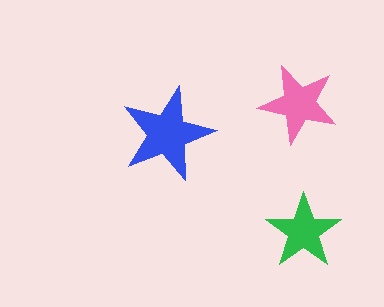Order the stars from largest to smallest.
the blue one, the pink one, the green one.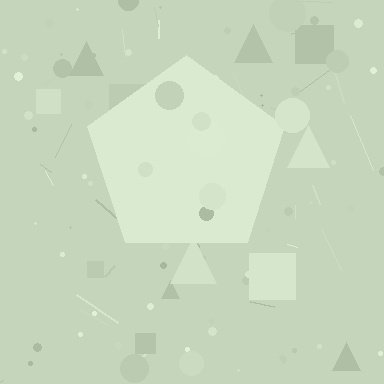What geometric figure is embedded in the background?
A pentagon is embedded in the background.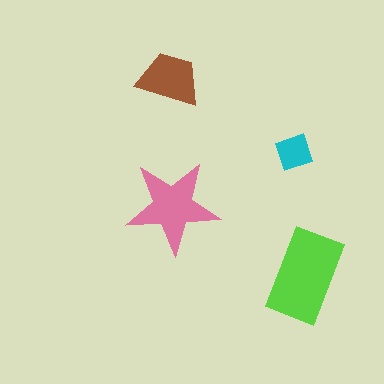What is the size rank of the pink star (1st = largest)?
2nd.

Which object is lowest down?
The lime rectangle is bottommost.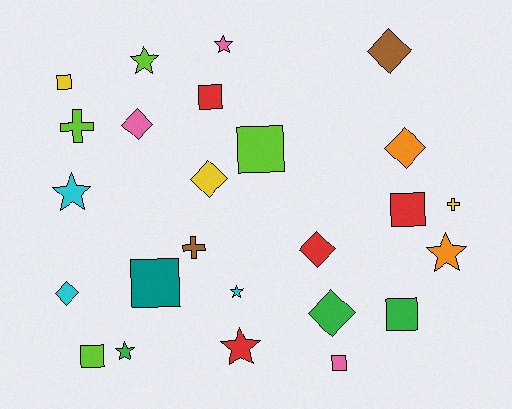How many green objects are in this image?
There are 3 green objects.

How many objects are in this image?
There are 25 objects.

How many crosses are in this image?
There are 3 crosses.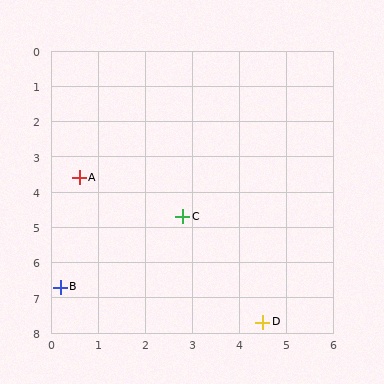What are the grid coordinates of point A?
Point A is at approximately (0.6, 3.6).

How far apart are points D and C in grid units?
Points D and C are about 3.4 grid units apart.